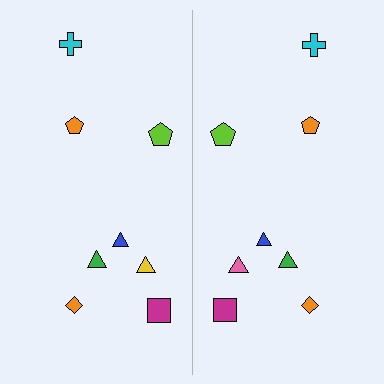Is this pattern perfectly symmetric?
No, the pattern is not perfectly symmetric. The pink triangle on the right side breaks the symmetry — its mirror counterpart is yellow.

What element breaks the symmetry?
The pink triangle on the right side breaks the symmetry — its mirror counterpart is yellow.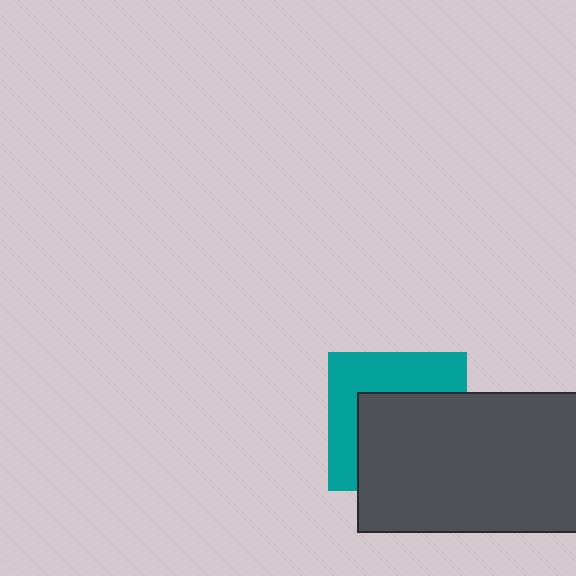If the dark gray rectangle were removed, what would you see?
You would see the complete teal square.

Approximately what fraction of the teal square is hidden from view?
Roughly 56% of the teal square is hidden behind the dark gray rectangle.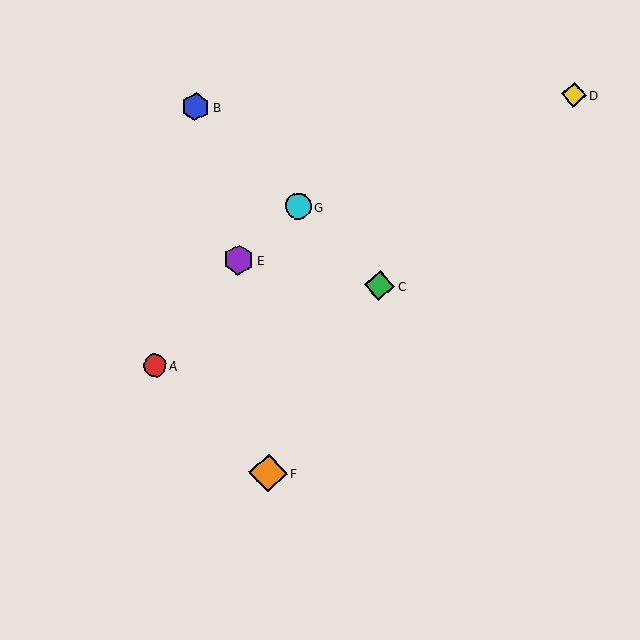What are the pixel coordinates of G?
Object G is at (298, 206).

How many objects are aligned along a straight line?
3 objects (B, C, G) are aligned along a straight line.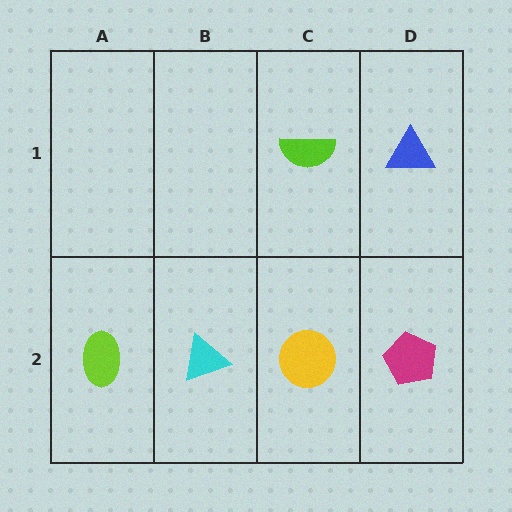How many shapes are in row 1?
2 shapes.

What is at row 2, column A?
A lime ellipse.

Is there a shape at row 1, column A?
No, that cell is empty.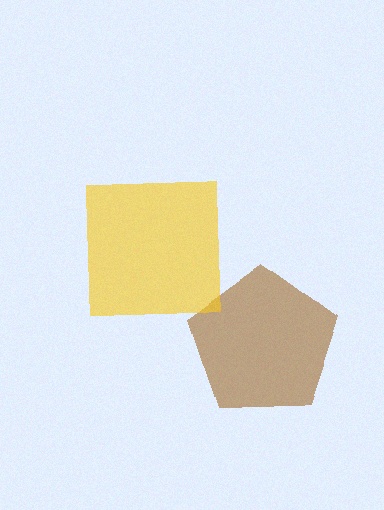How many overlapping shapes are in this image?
There are 2 overlapping shapes in the image.